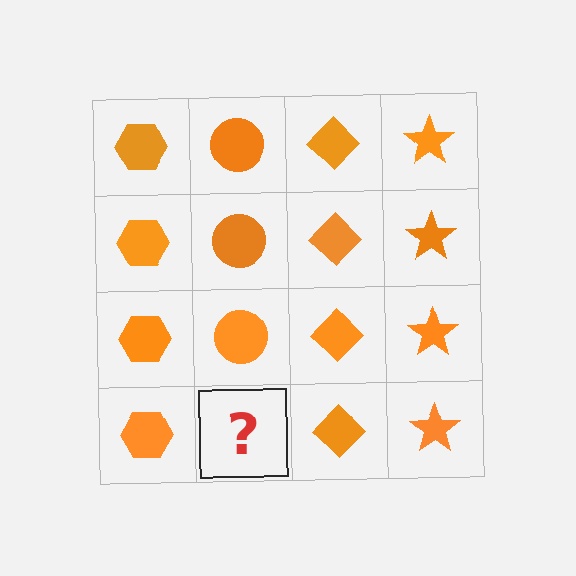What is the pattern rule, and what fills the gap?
The rule is that each column has a consistent shape. The gap should be filled with an orange circle.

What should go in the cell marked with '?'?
The missing cell should contain an orange circle.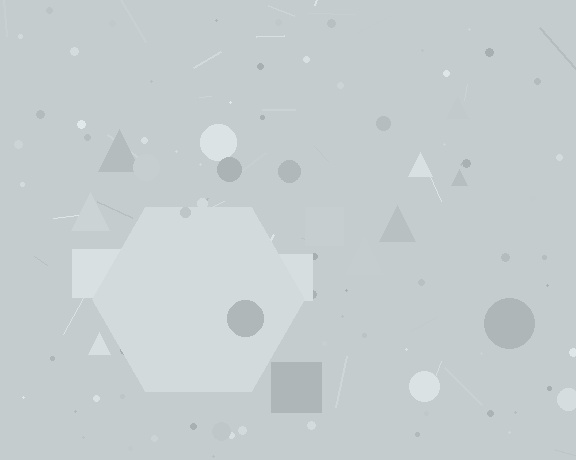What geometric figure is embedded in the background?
A hexagon is embedded in the background.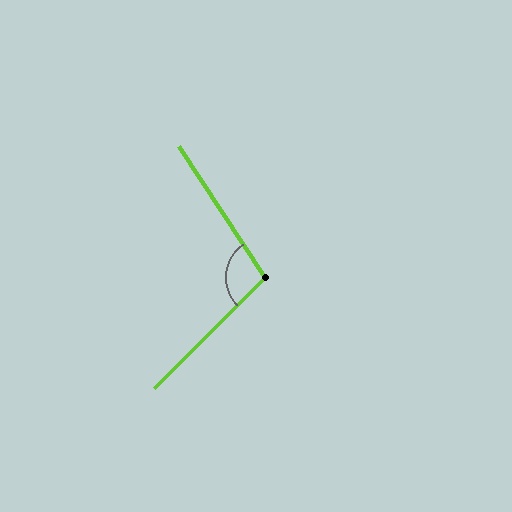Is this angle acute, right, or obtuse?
It is obtuse.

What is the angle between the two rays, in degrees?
Approximately 102 degrees.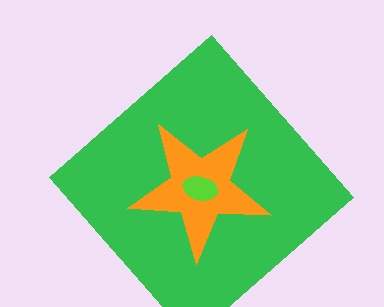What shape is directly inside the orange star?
The lime ellipse.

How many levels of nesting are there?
3.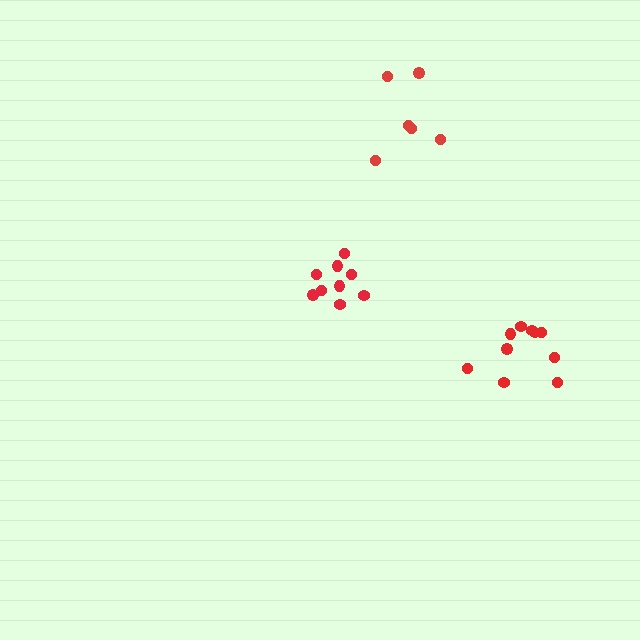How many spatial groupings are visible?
There are 3 spatial groupings.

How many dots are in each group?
Group 1: 9 dots, Group 2: 6 dots, Group 3: 10 dots (25 total).